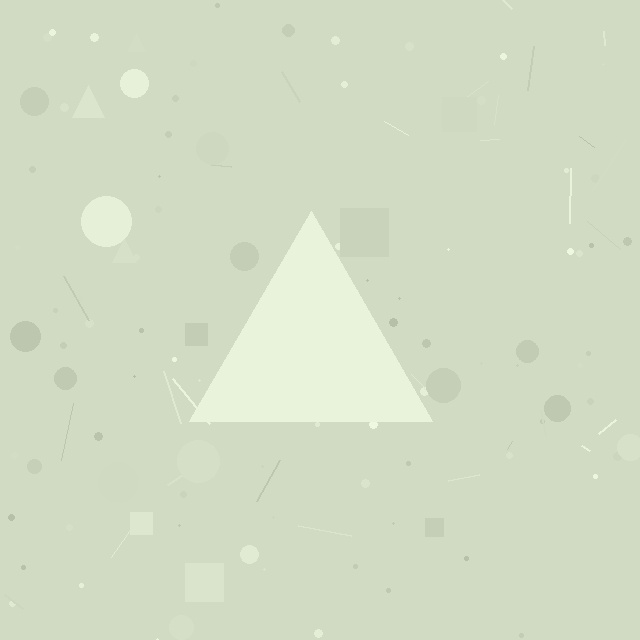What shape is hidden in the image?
A triangle is hidden in the image.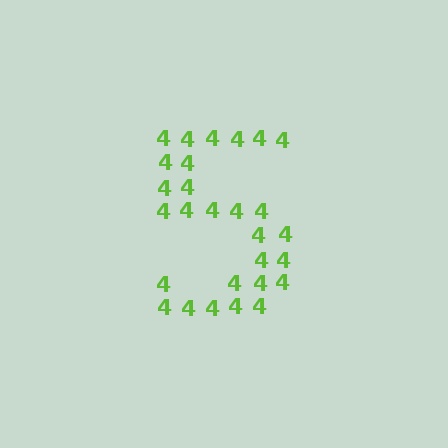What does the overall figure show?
The overall figure shows the digit 5.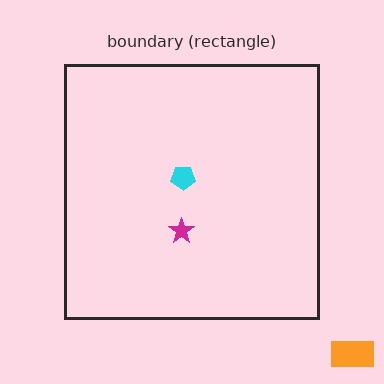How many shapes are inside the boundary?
2 inside, 1 outside.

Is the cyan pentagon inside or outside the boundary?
Inside.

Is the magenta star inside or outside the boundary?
Inside.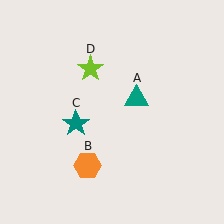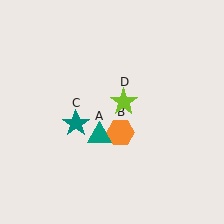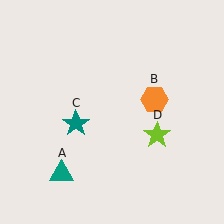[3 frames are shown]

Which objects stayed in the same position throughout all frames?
Teal star (object C) remained stationary.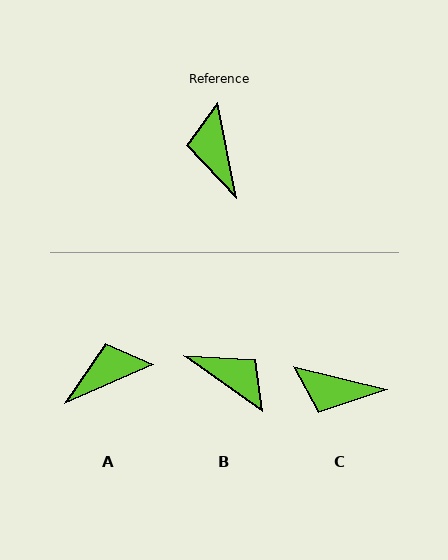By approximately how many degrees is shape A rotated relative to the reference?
Approximately 78 degrees clockwise.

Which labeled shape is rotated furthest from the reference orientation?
B, about 137 degrees away.